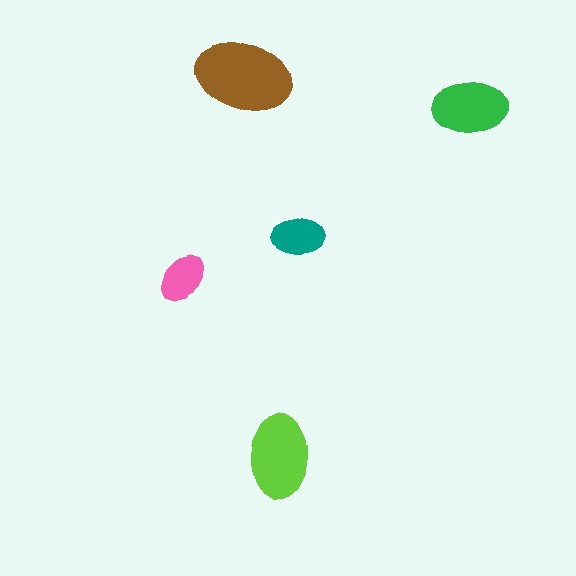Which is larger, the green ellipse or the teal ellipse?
The green one.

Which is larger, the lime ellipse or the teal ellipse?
The lime one.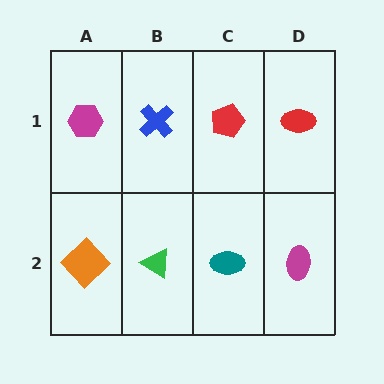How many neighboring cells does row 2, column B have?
3.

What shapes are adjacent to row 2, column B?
A blue cross (row 1, column B), an orange diamond (row 2, column A), a teal ellipse (row 2, column C).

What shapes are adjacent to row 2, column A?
A magenta hexagon (row 1, column A), a green triangle (row 2, column B).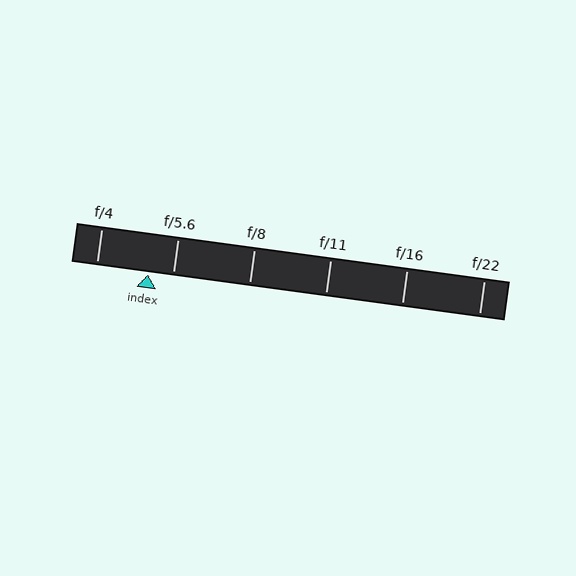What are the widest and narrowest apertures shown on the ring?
The widest aperture shown is f/4 and the narrowest is f/22.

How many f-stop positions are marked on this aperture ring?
There are 6 f-stop positions marked.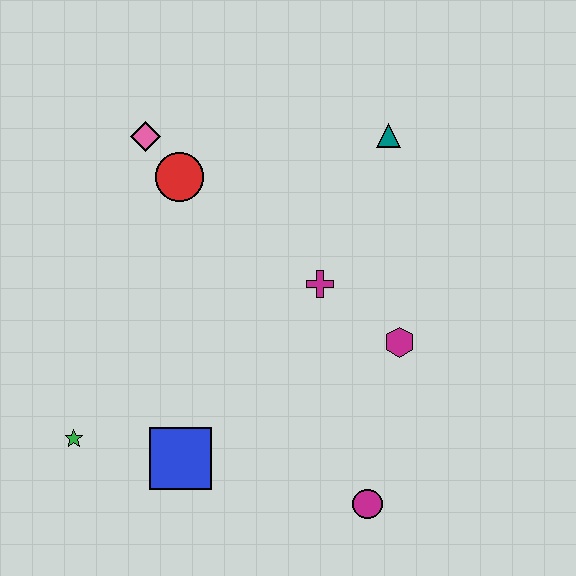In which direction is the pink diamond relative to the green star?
The pink diamond is above the green star.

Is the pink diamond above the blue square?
Yes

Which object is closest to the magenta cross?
The magenta hexagon is closest to the magenta cross.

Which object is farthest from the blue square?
The teal triangle is farthest from the blue square.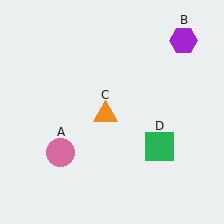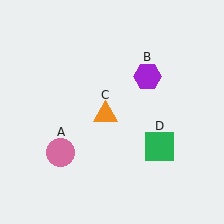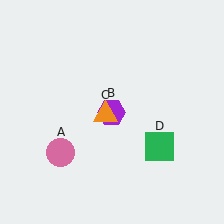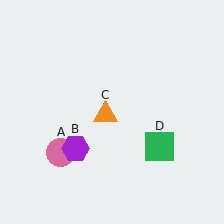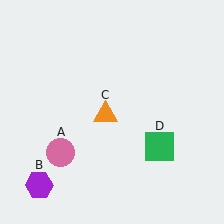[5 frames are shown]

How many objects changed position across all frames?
1 object changed position: purple hexagon (object B).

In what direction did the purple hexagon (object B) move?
The purple hexagon (object B) moved down and to the left.